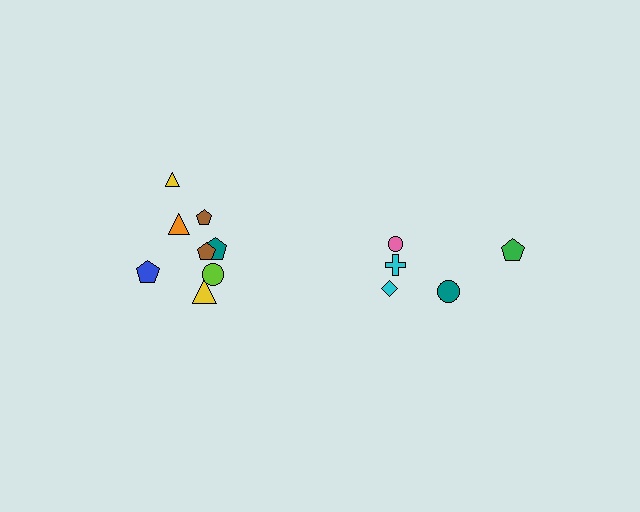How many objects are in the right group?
There are 5 objects.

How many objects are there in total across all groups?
There are 13 objects.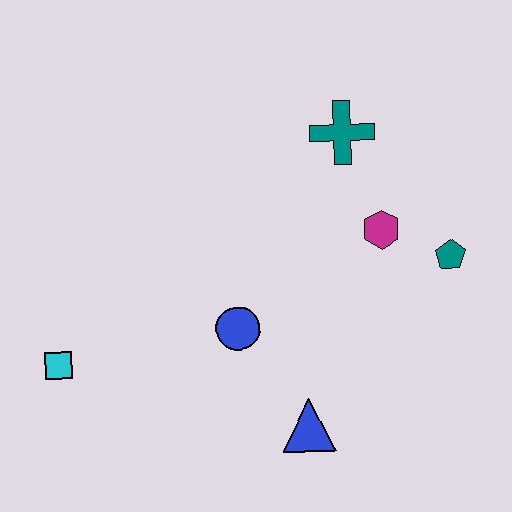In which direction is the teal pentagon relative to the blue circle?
The teal pentagon is to the right of the blue circle.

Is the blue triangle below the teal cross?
Yes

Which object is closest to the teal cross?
The magenta hexagon is closest to the teal cross.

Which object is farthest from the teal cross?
The cyan square is farthest from the teal cross.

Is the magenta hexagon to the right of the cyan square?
Yes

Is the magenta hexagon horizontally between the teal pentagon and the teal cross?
Yes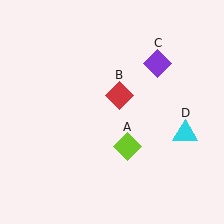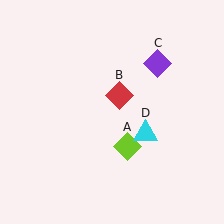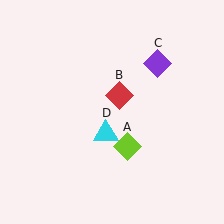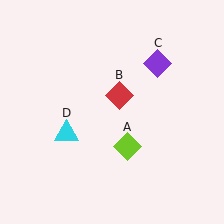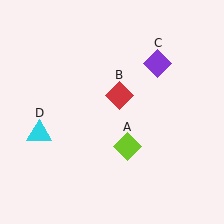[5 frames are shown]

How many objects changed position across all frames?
1 object changed position: cyan triangle (object D).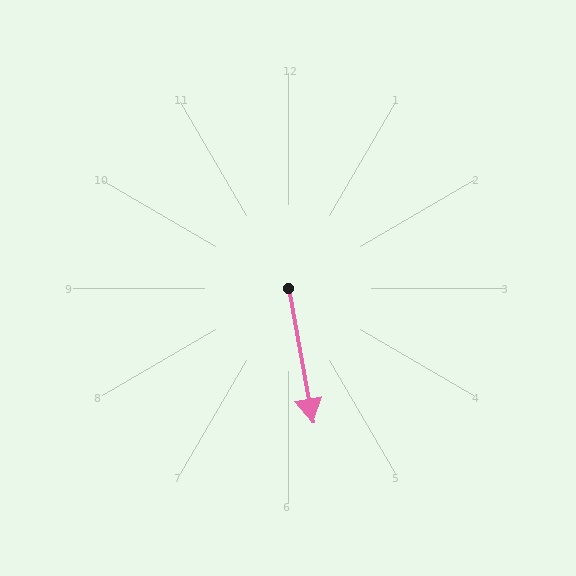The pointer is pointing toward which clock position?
Roughly 6 o'clock.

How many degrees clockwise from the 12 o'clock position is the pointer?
Approximately 170 degrees.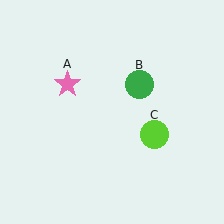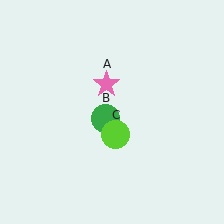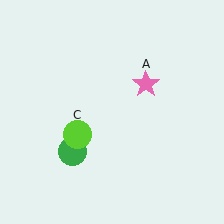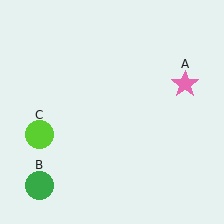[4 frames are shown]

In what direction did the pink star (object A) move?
The pink star (object A) moved right.